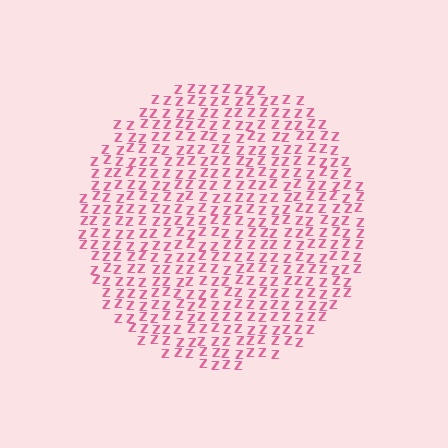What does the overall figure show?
The overall figure shows a circle.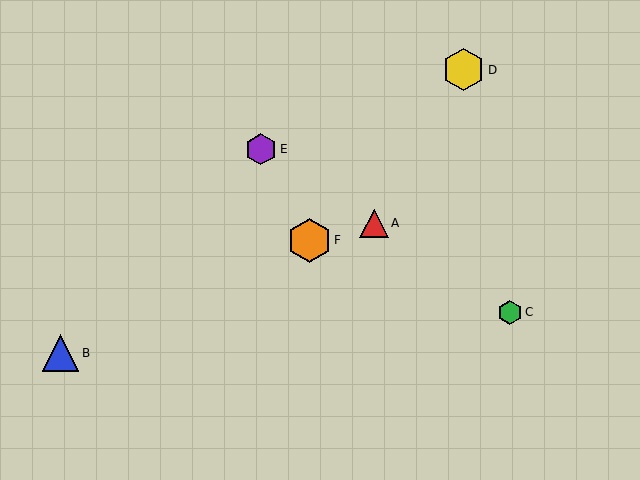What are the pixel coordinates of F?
Object F is at (309, 240).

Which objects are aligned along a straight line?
Objects A, C, E are aligned along a straight line.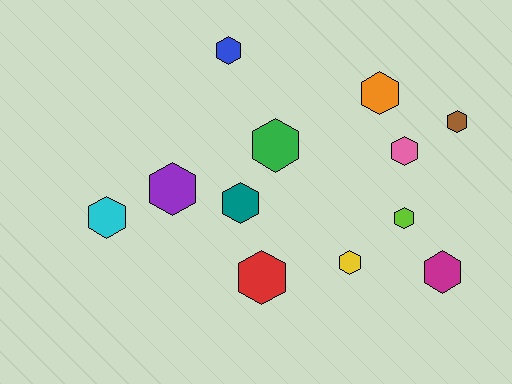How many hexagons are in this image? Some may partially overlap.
There are 12 hexagons.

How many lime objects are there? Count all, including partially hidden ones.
There is 1 lime object.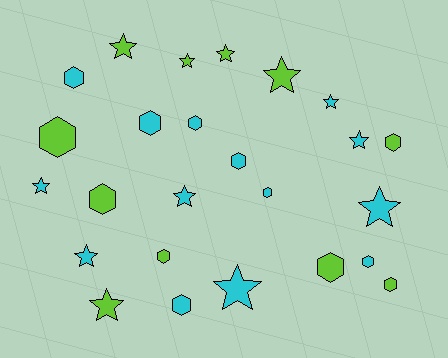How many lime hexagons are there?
There are 6 lime hexagons.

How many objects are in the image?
There are 25 objects.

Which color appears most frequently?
Cyan, with 14 objects.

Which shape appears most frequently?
Hexagon, with 13 objects.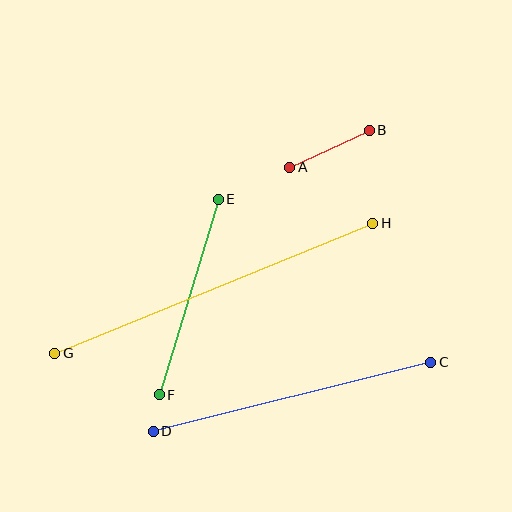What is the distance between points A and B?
The distance is approximately 88 pixels.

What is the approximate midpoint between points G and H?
The midpoint is at approximately (214, 288) pixels.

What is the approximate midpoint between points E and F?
The midpoint is at approximately (189, 297) pixels.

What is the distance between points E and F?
The distance is approximately 204 pixels.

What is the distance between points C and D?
The distance is approximately 286 pixels.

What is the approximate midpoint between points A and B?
The midpoint is at approximately (329, 149) pixels.